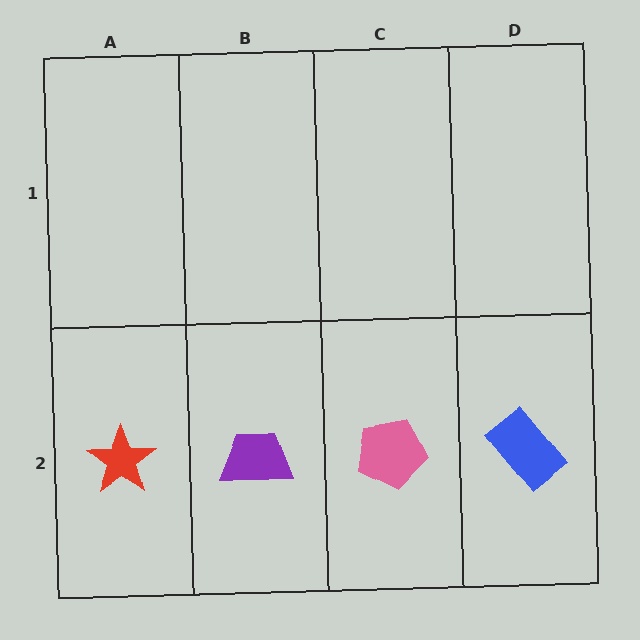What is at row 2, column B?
A purple trapezoid.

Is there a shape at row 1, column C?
No, that cell is empty.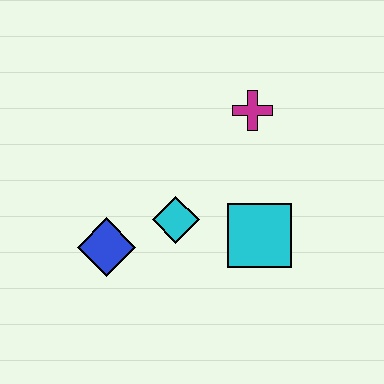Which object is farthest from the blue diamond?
The magenta cross is farthest from the blue diamond.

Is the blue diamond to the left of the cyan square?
Yes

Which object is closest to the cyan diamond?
The blue diamond is closest to the cyan diamond.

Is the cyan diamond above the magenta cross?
No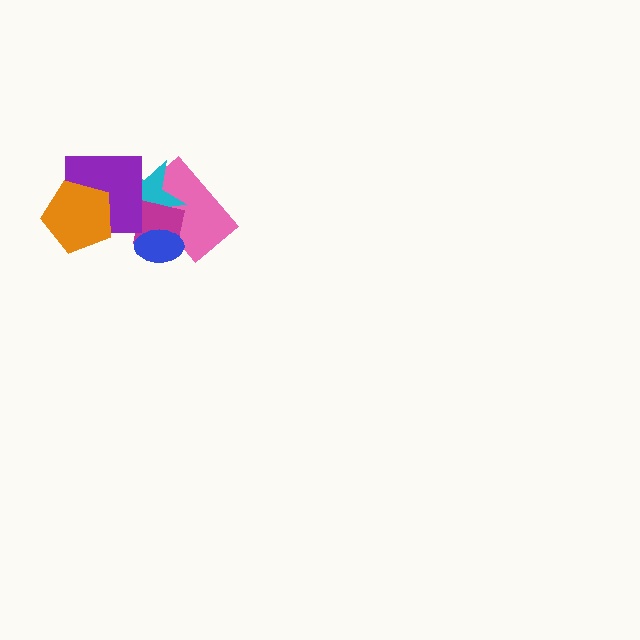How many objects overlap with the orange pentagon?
2 objects overlap with the orange pentagon.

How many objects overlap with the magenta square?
3 objects overlap with the magenta square.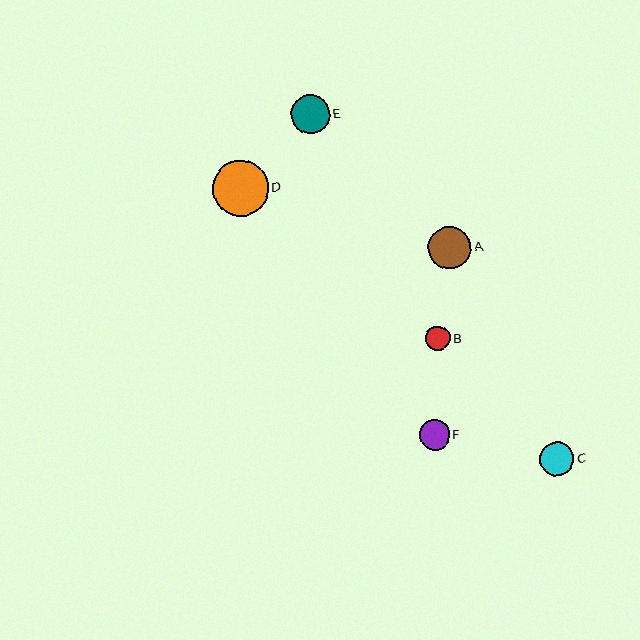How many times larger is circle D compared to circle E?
Circle D is approximately 1.4 times the size of circle E.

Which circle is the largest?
Circle D is the largest with a size of approximately 56 pixels.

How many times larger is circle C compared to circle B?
Circle C is approximately 1.4 times the size of circle B.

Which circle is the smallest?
Circle B is the smallest with a size of approximately 24 pixels.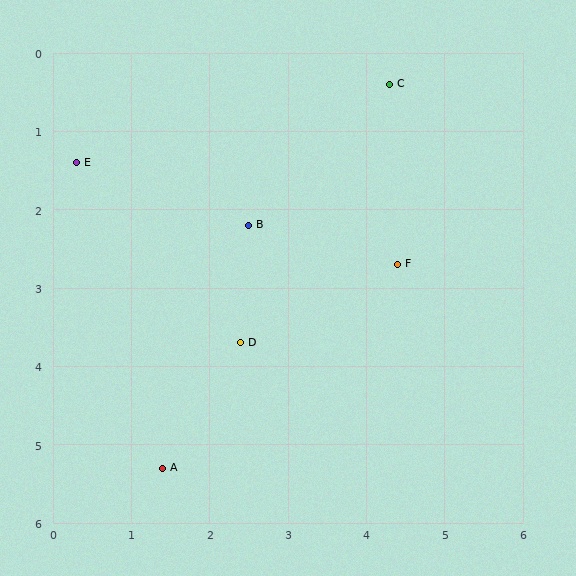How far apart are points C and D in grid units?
Points C and D are about 3.8 grid units apart.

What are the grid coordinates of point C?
Point C is at approximately (4.3, 0.4).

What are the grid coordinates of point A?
Point A is at approximately (1.4, 5.3).